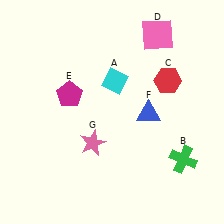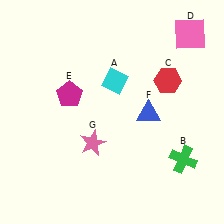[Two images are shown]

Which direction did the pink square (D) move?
The pink square (D) moved right.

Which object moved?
The pink square (D) moved right.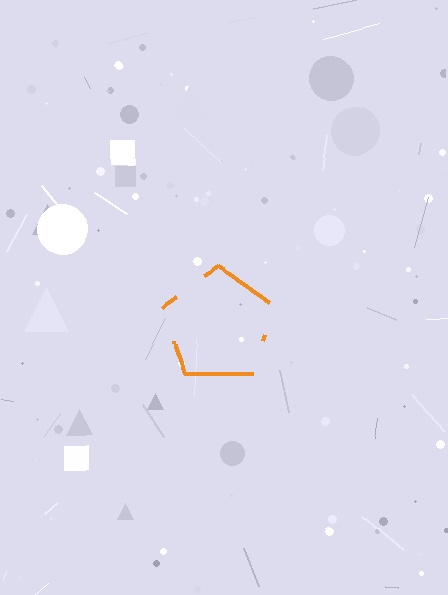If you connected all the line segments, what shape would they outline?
They would outline a pentagon.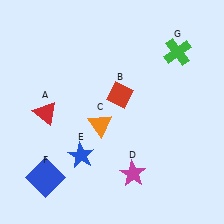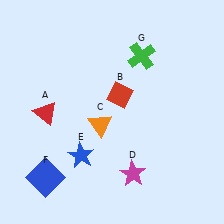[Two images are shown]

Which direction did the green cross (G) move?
The green cross (G) moved left.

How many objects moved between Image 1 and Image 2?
1 object moved between the two images.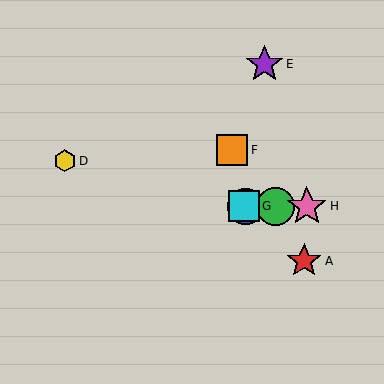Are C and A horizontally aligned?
No, C is at y≈206 and A is at y≈261.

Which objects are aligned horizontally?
Objects B, C, G, H are aligned horizontally.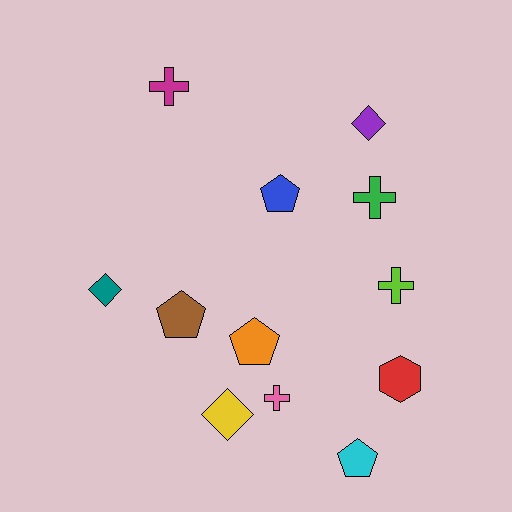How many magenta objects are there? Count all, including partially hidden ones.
There is 1 magenta object.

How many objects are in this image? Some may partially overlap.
There are 12 objects.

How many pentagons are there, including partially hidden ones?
There are 4 pentagons.